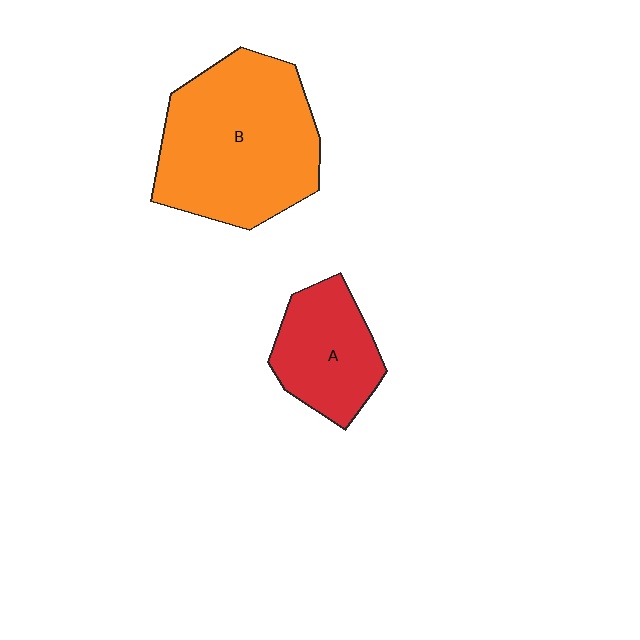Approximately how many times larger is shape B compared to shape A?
Approximately 2.0 times.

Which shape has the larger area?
Shape B (orange).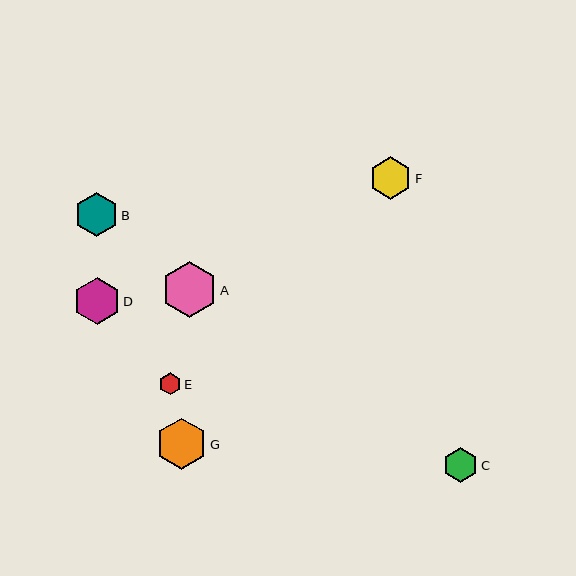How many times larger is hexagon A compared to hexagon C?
Hexagon A is approximately 1.6 times the size of hexagon C.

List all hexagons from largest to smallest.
From largest to smallest: A, G, D, B, F, C, E.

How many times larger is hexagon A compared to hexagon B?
Hexagon A is approximately 1.3 times the size of hexagon B.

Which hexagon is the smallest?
Hexagon E is the smallest with a size of approximately 22 pixels.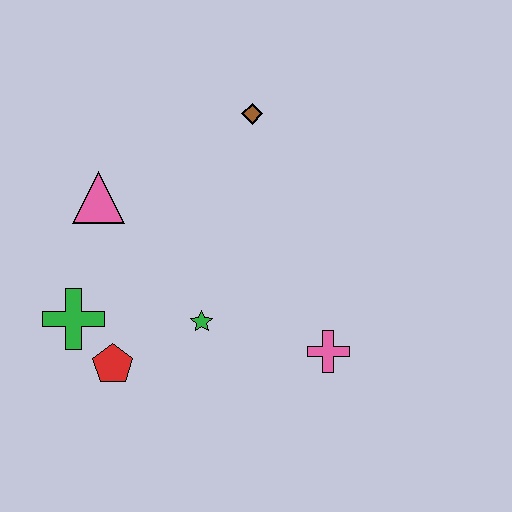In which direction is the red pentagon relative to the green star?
The red pentagon is to the left of the green star.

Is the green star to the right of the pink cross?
No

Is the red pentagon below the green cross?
Yes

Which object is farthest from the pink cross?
The pink triangle is farthest from the pink cross.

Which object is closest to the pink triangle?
The green cross is closest to the pink triangle.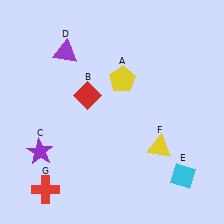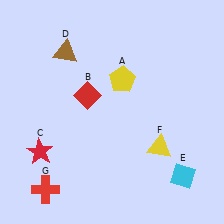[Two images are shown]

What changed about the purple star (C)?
In Image 1, C is purple. In Image 2, it changed to red.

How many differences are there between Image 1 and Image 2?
There are 2 differences between the two images.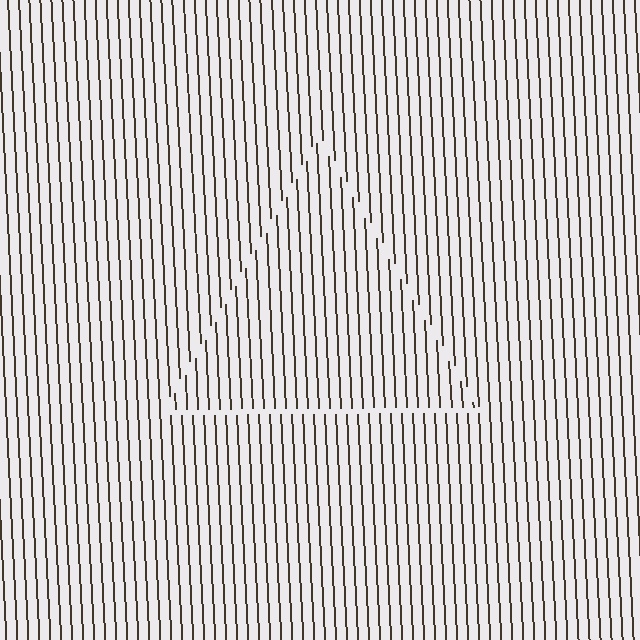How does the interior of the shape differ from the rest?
The interior of the shape contains the same grating, shifted by half a period — the contour is defined by the phase discontinuity where line-ends from the inner and outer gratings abut.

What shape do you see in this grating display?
An illusory triangle. The interior of the shape contains the same grating, shifted by half a period — the contour is defined by the phase discontinuity where line-ends from the inner and outer gratings abut.